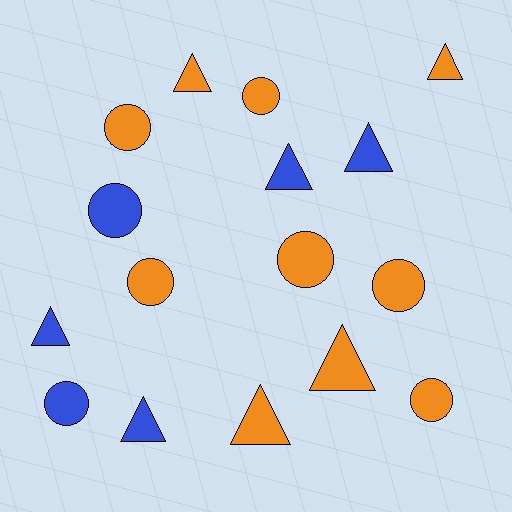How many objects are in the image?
There are 16 objects.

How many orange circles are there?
There are 6 orange circles.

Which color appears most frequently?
Orange, with 10 objects.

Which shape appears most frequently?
Circle, with 8 objects.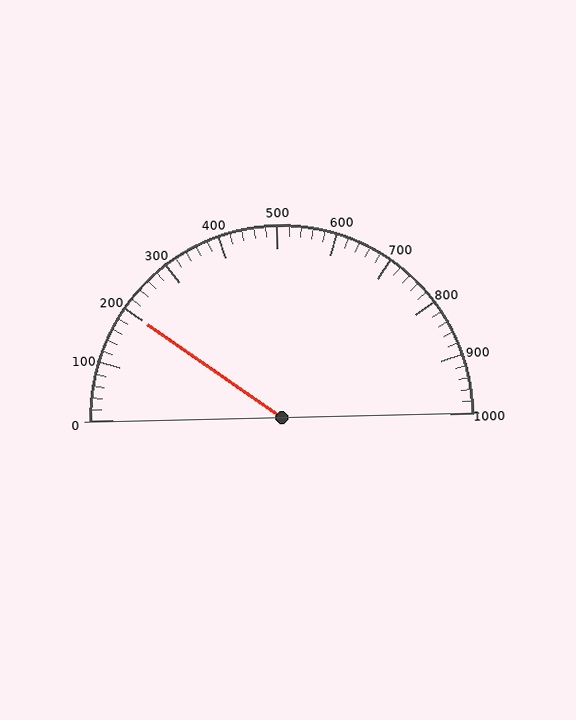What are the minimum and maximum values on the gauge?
The gauge ranges from 0 to 1000.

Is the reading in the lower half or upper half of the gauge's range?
The reading is in the lower half of the range (0 to 1000).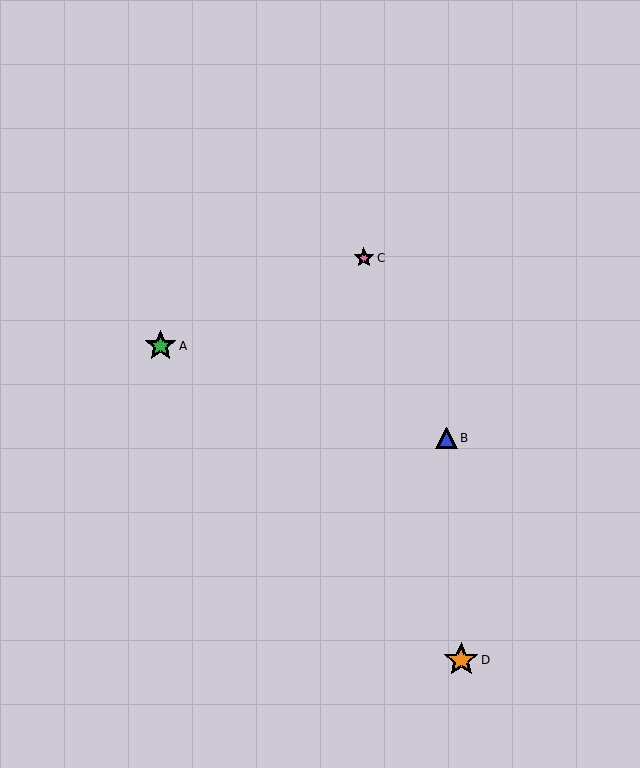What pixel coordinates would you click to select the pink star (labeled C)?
Click at (364, 258) to select the pink star C.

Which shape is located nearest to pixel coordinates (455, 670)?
The orange star (labeled D) at (461, 660) is nearest to that location.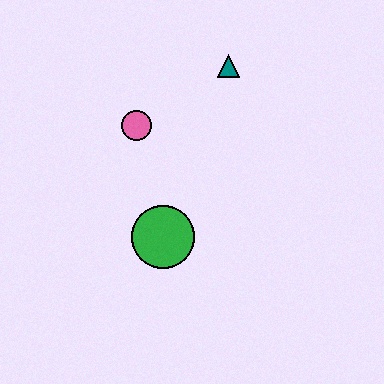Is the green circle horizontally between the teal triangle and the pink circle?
Yes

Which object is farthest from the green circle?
The teal triangle is farthest from the green circle.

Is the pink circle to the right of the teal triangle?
No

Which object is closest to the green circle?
The pink circle is closest to the green circle.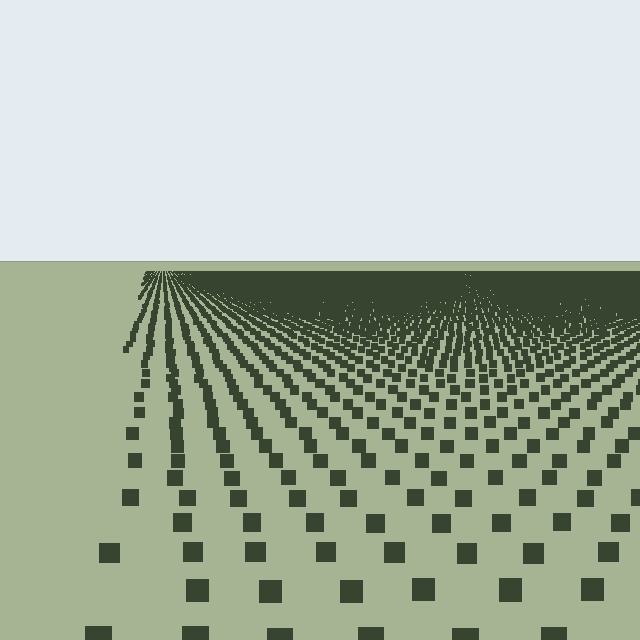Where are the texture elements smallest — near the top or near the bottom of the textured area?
Near the top.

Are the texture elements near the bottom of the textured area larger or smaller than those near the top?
Larger. Near the bottom, elements are closer to the viewer and appear at a bigger on-screen size.